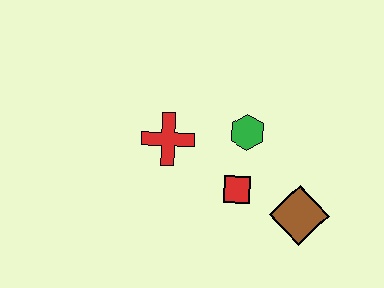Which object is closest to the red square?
The green hexagon is closest to the red square.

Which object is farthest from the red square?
The red cross is farthest from the red square.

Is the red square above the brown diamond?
Yes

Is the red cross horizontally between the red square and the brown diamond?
No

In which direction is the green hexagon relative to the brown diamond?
The green hexagon is above the brown diamond.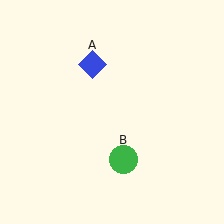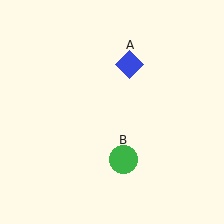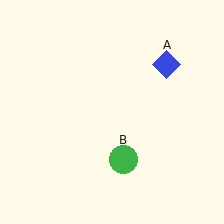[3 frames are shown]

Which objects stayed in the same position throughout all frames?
Green circle (object B) remained stationary.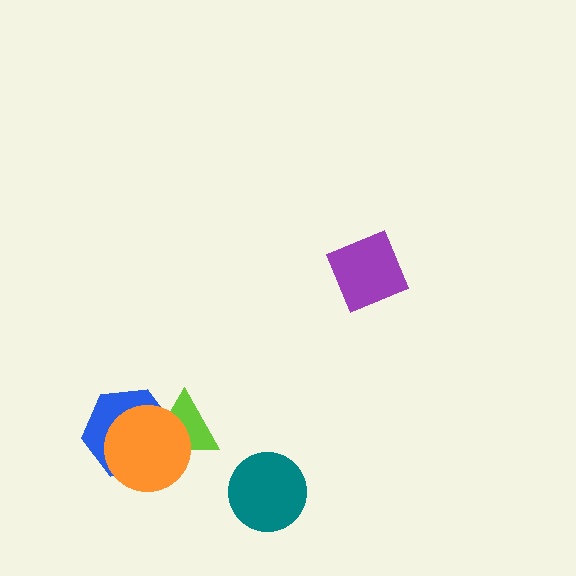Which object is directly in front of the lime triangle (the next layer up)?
The blue hexagon is directly in front of the lime triangle.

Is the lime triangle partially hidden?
Yes, it is partially covered by another shape.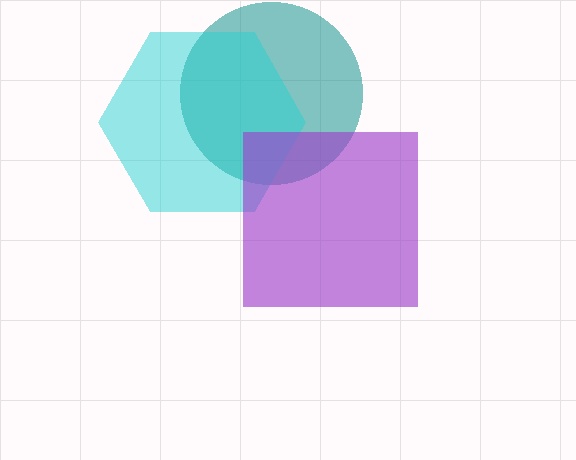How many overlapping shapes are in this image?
There are 3 overlapping shapes in the image.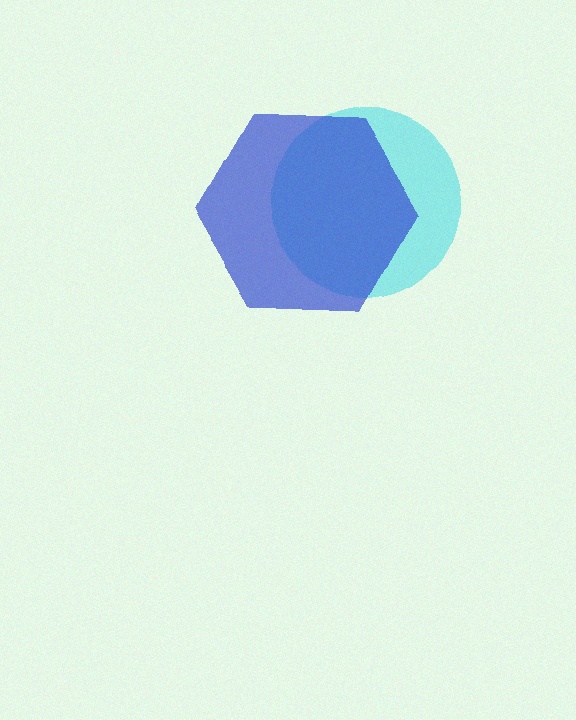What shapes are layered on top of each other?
The layered shapes are: a cyan circle, a blue hexagon.